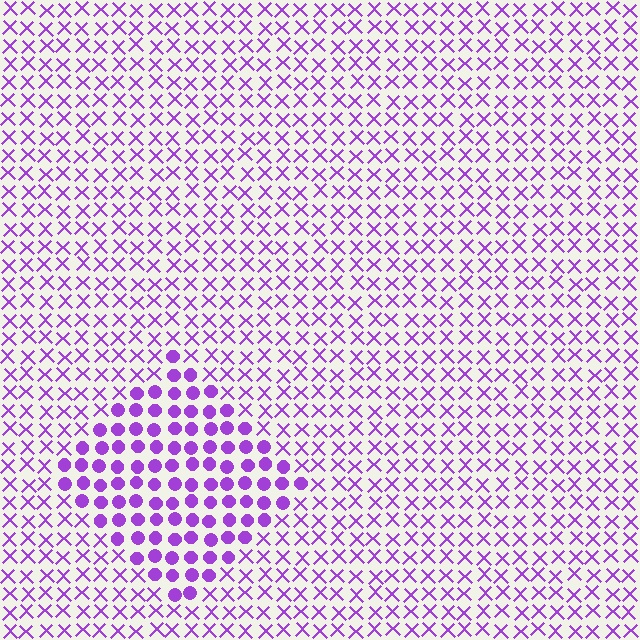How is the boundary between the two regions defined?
The boundary is defined by a change in element shape: circles inside vs. X marks outside. All elements share the same color and spacing.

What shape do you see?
I see a diamond.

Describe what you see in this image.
The image is filled with small purple elements arranged in a uniform grid. A diamond-shaped region contains circles, while the surrounding area contains X marks. The boundary is defined purely by the change in element shape.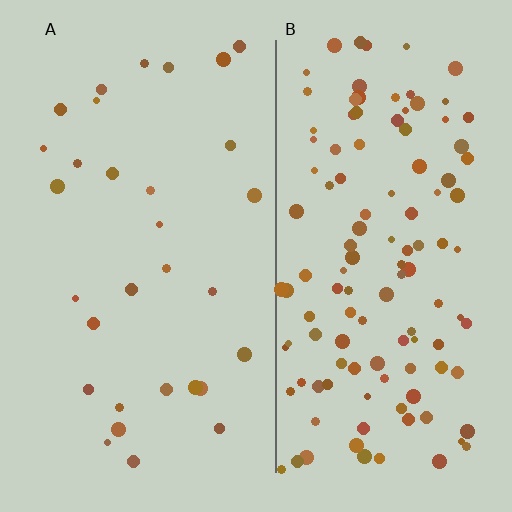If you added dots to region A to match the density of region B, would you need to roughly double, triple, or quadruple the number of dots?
Approximately quadruple.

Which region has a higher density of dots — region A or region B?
B (the right).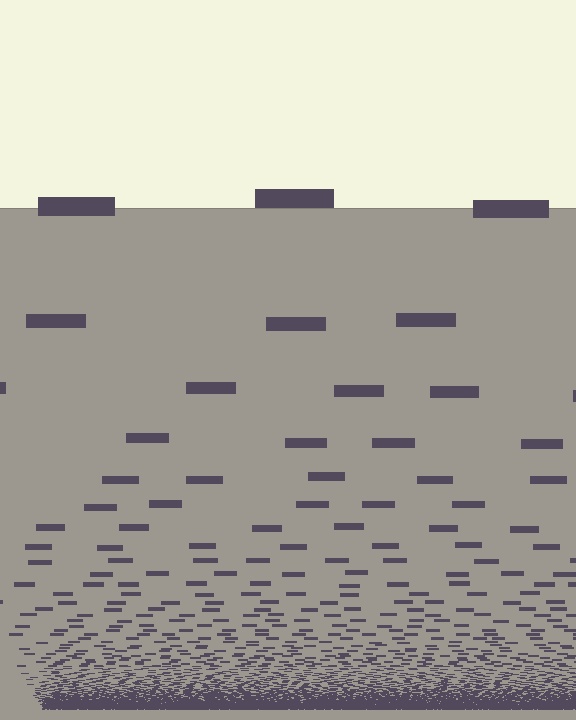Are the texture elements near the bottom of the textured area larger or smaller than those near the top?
Smaller. The gradient is inverted — elements near the bottom are smaller and denser.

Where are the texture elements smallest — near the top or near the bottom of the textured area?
Near the bottom.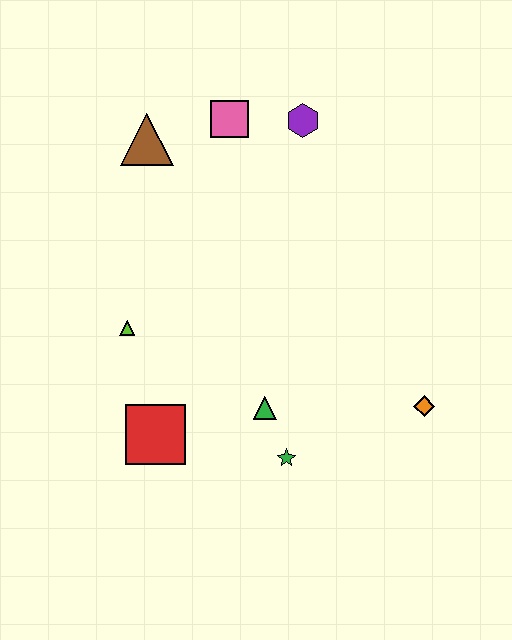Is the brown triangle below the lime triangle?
No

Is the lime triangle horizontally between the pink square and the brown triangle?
No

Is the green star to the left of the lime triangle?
No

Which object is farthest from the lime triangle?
The orange diamond is farthest from the lime triangle.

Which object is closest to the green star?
The green triangle is closest to the green star.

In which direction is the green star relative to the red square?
The green star is to the right of the red square.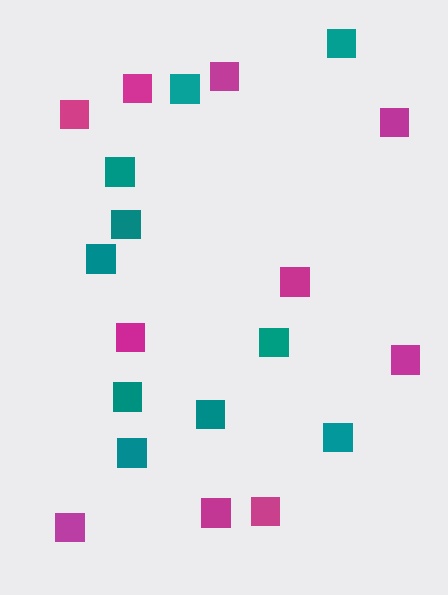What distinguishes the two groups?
There are 2 groups: one group of magenta squares (10) and one group of teal squares (10).